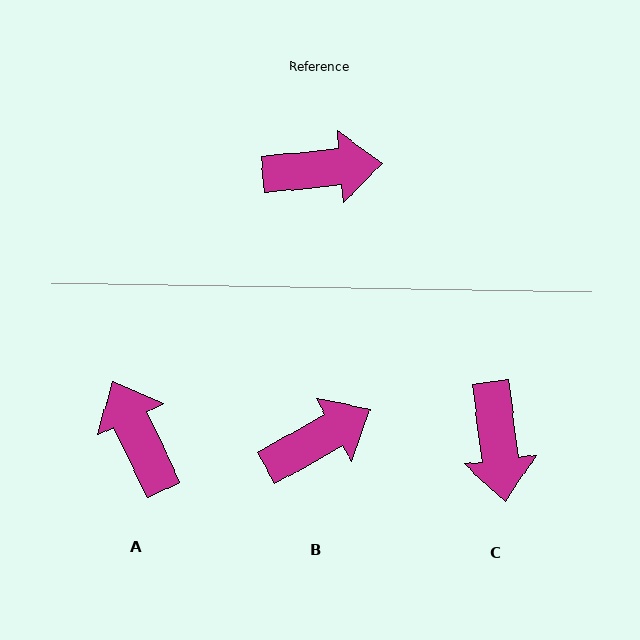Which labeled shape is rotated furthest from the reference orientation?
A, about 110 degrees away.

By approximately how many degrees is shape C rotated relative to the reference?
Approximately 88 degrees clockwise.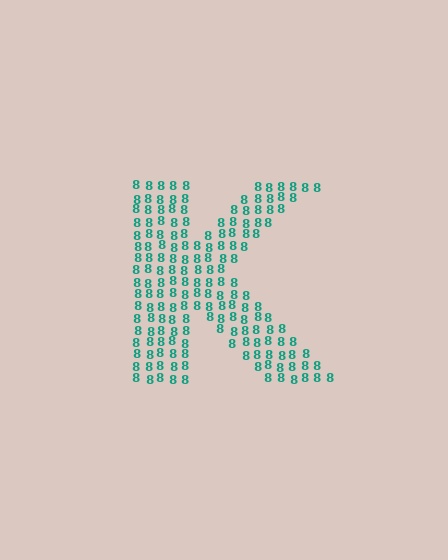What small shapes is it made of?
It is made of small digit 8's.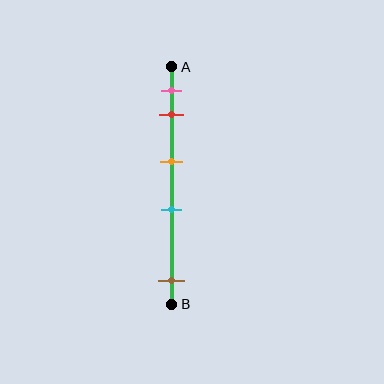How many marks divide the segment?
There are 5 marks dividing the segment.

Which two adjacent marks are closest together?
The pink and red marks are the closest adjacent pair.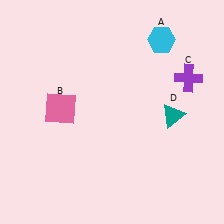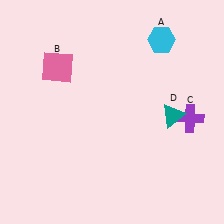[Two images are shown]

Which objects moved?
The objects that moved are: the pink square (B), the purple cross (C).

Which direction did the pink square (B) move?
The pink square (B) moved up.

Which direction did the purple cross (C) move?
The purple cross (C) moved down.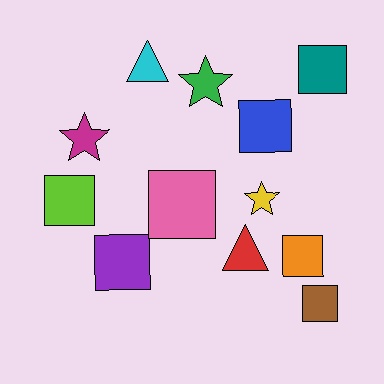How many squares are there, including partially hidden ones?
There are 7 squares.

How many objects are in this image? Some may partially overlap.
There are 12 objects.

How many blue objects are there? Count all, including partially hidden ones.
There is 1 blue object.